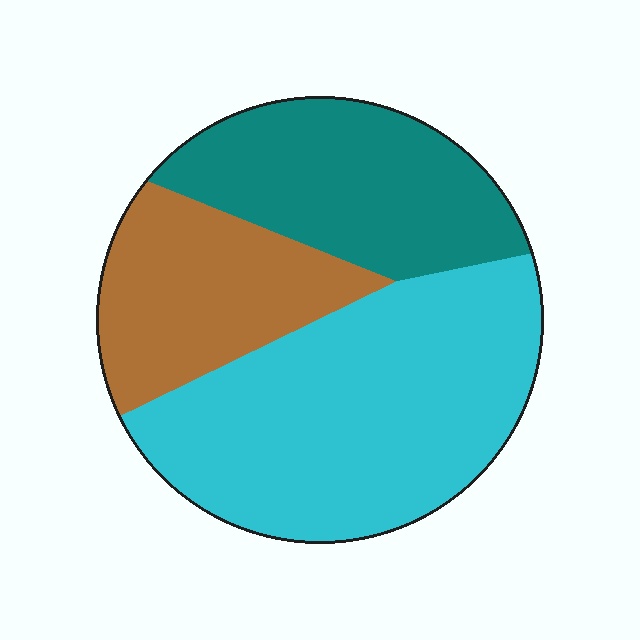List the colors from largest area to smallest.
From largest to smallest: cyan, teal, brown.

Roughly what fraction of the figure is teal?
Teal covers 28% of the figure.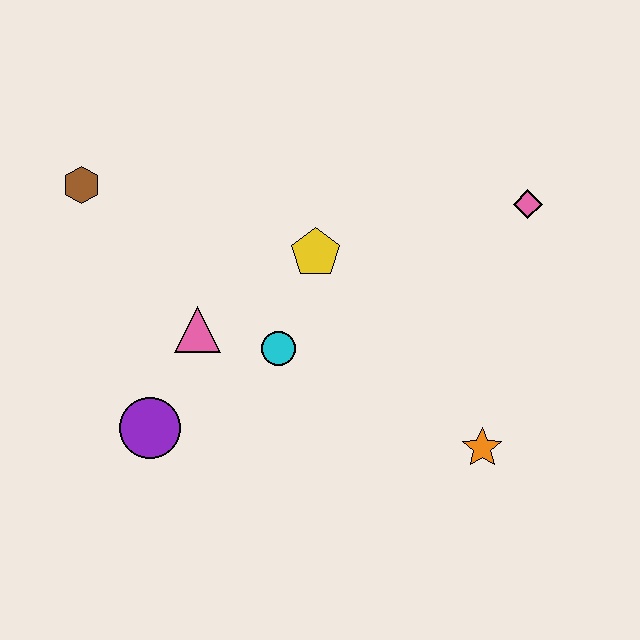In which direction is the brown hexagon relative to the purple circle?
The brown hexagon is above the purple circle.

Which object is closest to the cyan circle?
The pink triangle is closest to the cyan circle.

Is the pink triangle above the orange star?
Yes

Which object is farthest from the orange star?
The brown hexagon is farthest from the orange star.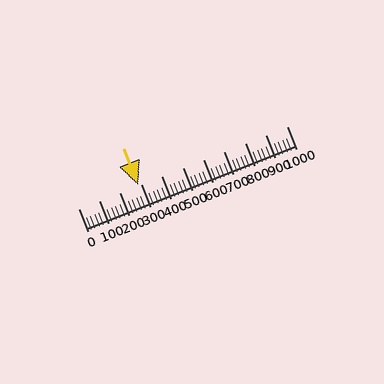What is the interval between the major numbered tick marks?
The major tick marks are spaced 100 units apart.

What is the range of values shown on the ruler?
The ruler shows values from 0 to 1000.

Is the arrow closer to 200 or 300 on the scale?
The arrow is closer to 300.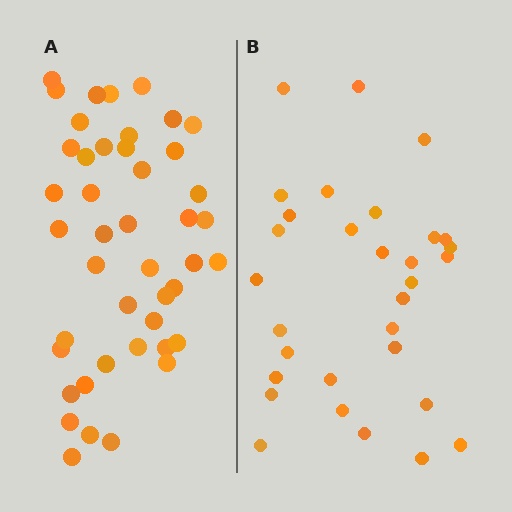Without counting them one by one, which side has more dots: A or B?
Region A (the left region) has more dots.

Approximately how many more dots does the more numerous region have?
Region A has approximately 15 more dots than region B.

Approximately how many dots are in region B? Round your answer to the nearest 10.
About 30 dots. (The exact count is 31, which rounds to 30.)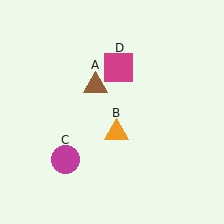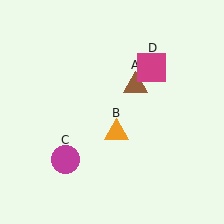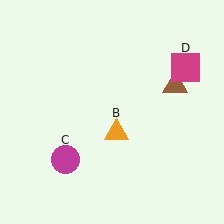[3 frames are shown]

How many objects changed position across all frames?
2 objects changed position: brown triangle (object A), magenta square (object D).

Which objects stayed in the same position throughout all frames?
Orange triangle (object B) and magenta circle (object C) remained stationary.